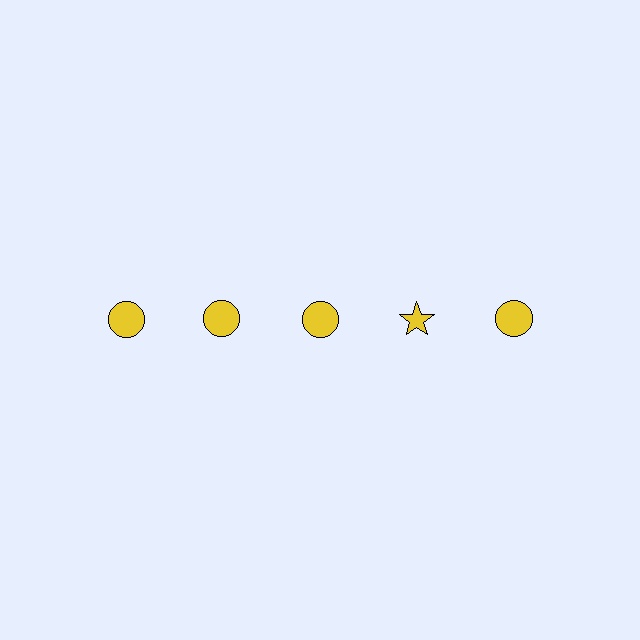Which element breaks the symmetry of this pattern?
The yellow star in the top row, second from right column breaks the symmetry. All other shapes are yellow circles.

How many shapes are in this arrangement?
There are 5 shapes arranged in a grid pattern.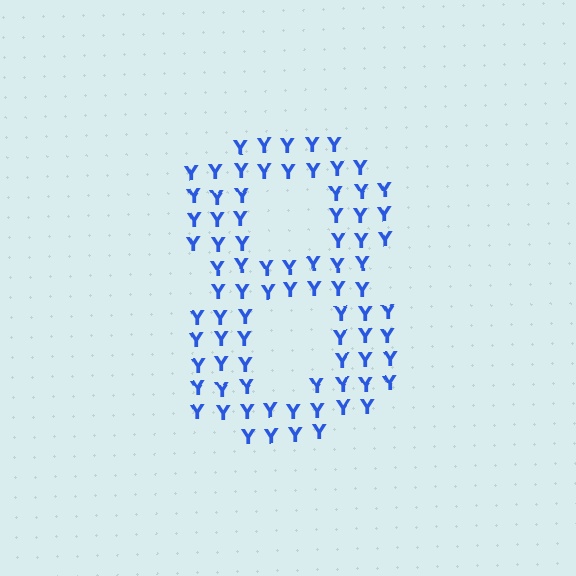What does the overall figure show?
The overall figure shows the digit 8.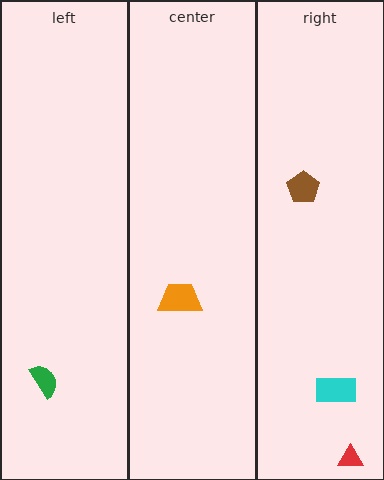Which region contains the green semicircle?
The left region.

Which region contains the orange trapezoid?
The center region.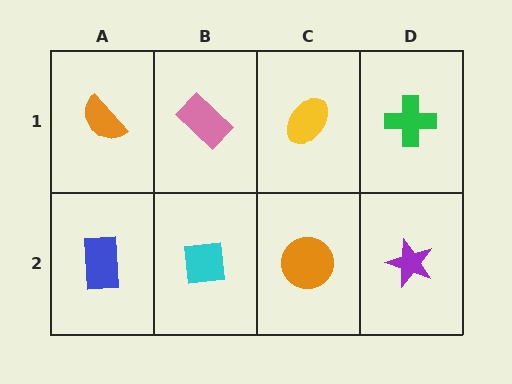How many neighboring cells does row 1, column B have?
3.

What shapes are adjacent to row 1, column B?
A cyan square (row 2, column B), an orange semicircle (row 1, column A), a yellow ellipse (row 1, column C).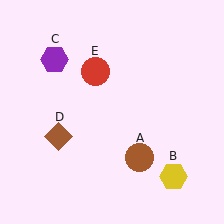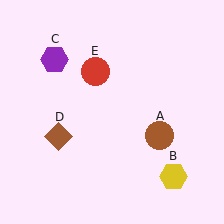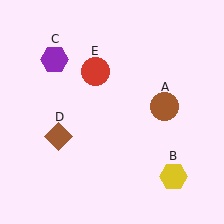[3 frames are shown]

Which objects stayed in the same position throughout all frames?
Yellow hexagon (object B) and purple hexagon (object C) and brown diamond (object D) and red circle (object E) remained stationary.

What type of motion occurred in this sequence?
The brown circle (object A) rotated counterclockwise around the center of the scene.